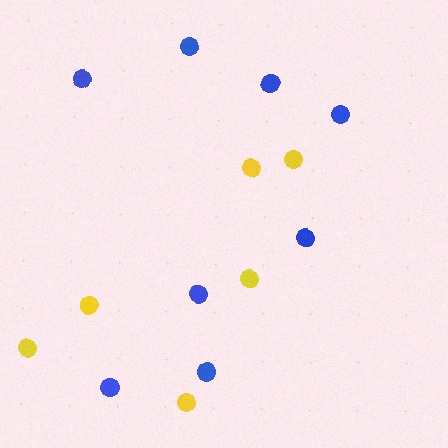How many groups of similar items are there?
There are 2 groups: one group of yellow circles (6) and one group of blue circles (8).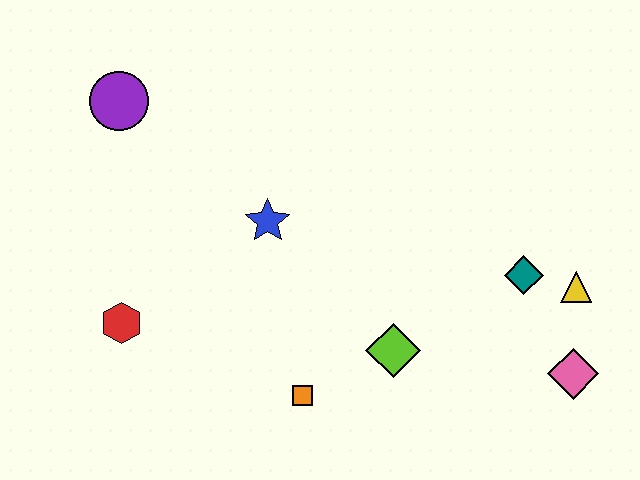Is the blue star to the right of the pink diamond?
No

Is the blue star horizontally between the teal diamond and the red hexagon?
Yes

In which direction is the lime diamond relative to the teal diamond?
The lime diamond is to the left of the teal diamond.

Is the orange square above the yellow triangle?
No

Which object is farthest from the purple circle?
The pink diamond is farthest from the purple circle.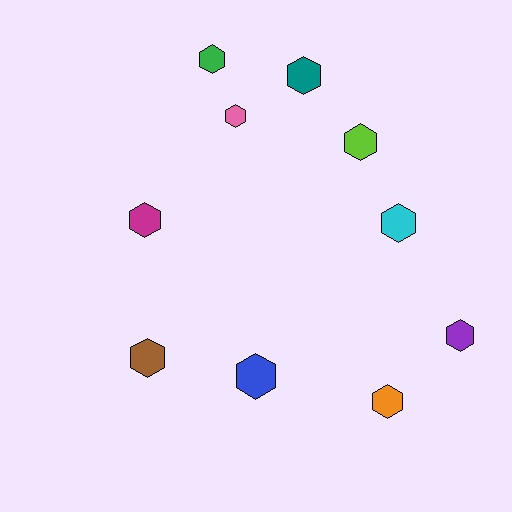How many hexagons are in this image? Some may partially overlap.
There are 10 hexagons.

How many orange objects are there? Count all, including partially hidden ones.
There is 1 orange object.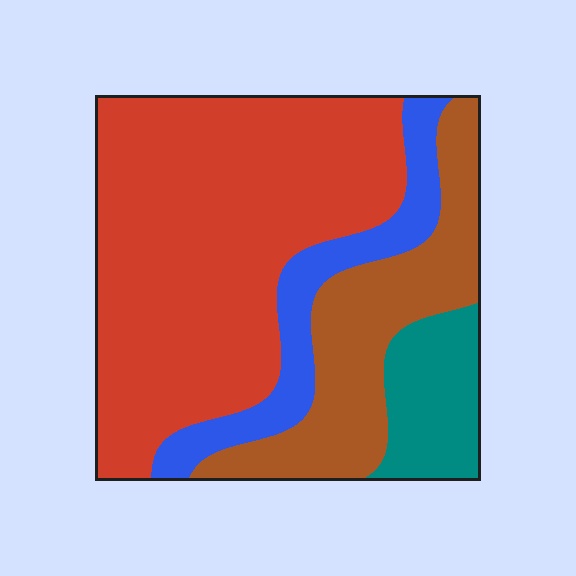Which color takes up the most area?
Red, at roughly 55%.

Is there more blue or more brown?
Brown.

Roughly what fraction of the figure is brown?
Brown covers roughly 20% of the figure.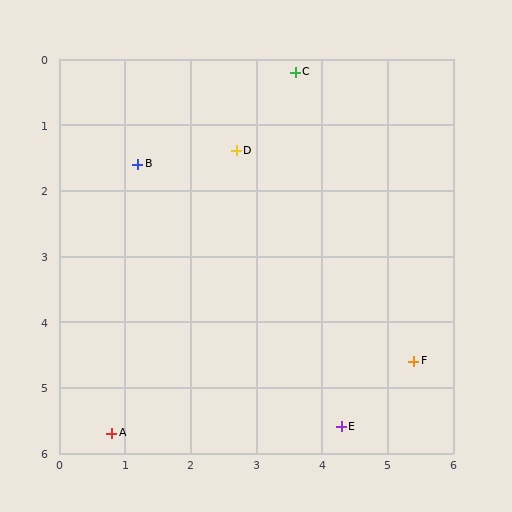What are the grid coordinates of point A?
Point A is at approximately (0.8, 5.7).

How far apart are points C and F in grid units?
Points C and F are about 4.8 grid units apart.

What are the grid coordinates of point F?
Point F is at approximately (5.4, 4.6).